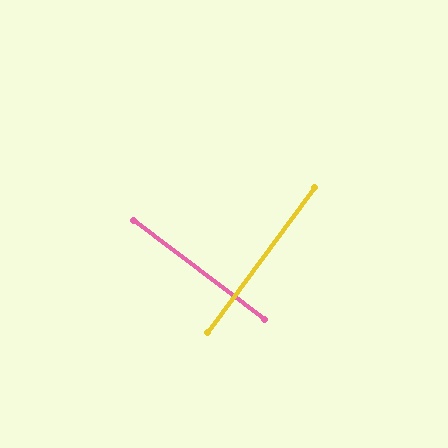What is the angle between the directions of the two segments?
Approximately 90 degrees.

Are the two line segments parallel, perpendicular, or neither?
Perpendicular — they meet at approximately 90°.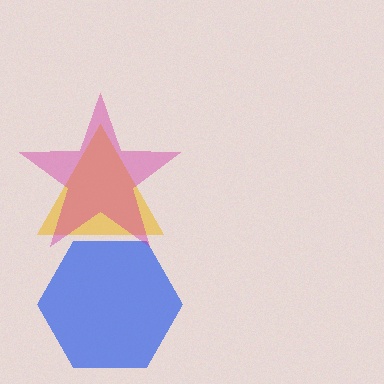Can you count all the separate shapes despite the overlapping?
Yes, there are 3 separate shapes.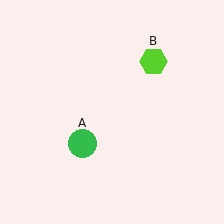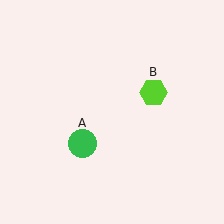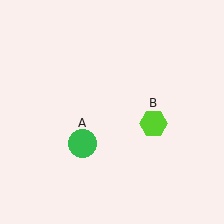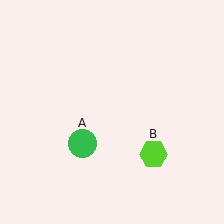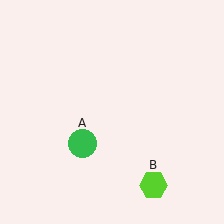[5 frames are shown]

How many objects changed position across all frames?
1 object changed position: lime hexagon (object B).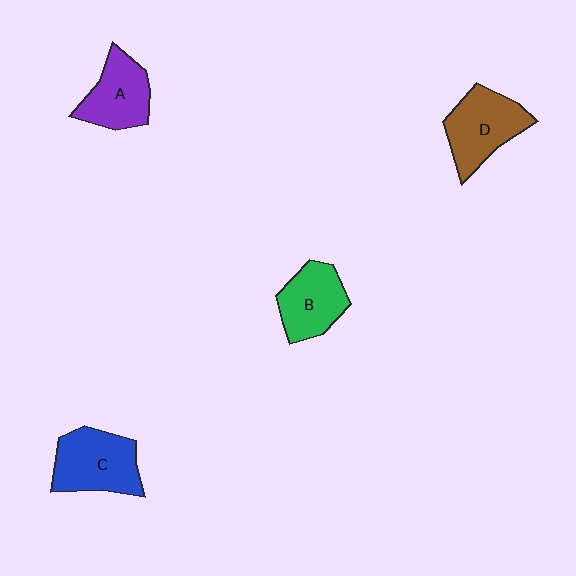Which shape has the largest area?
Shape C (blue).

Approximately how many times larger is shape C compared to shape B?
Approximately 1.2 times.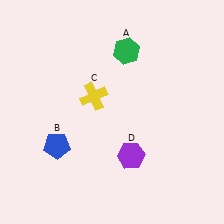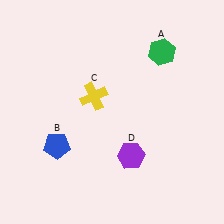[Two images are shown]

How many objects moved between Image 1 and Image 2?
1 object moved between the two images.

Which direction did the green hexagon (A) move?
The green hexagon (A) moved right.